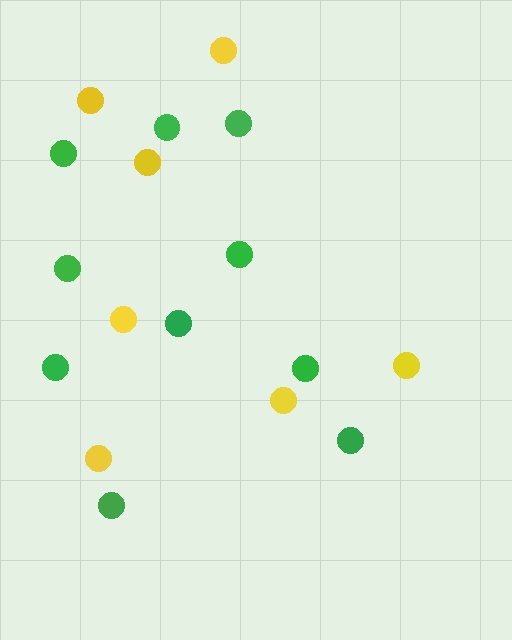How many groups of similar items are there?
There are 2 groups: one group of green circles (10) and one group of yellow circles (7).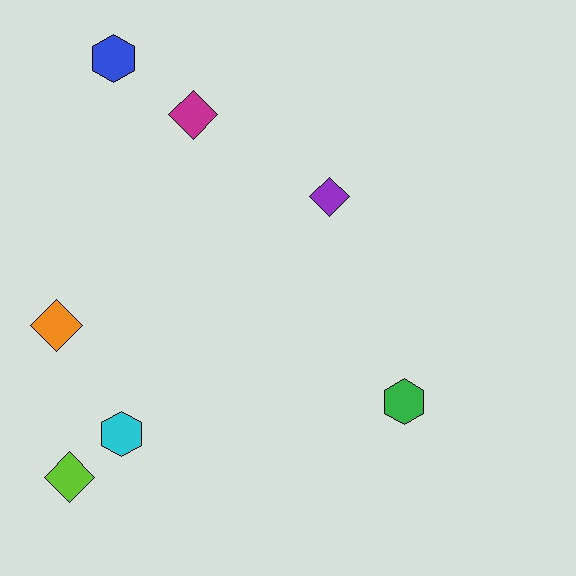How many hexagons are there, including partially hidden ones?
There are 3 hexagons.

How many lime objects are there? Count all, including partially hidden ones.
There is 1 lime object.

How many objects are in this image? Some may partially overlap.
There are 7 objects.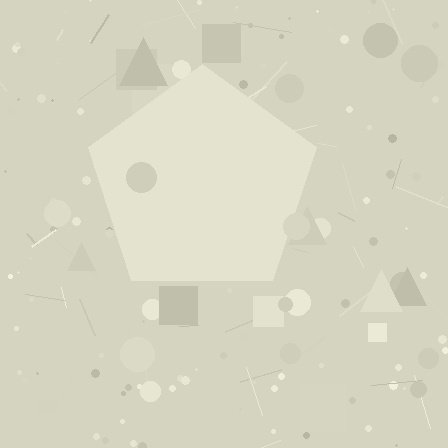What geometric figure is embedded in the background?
A pentagon is embedded in the background.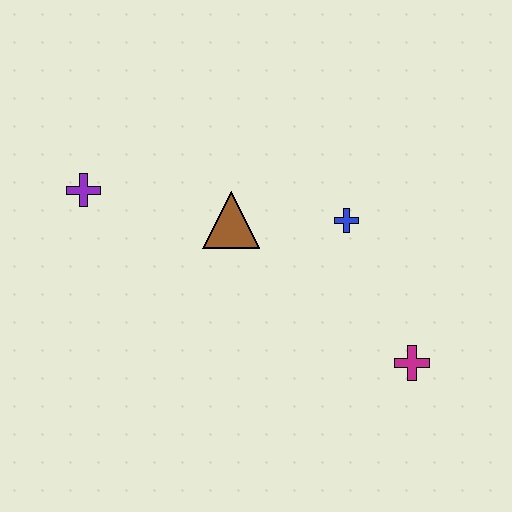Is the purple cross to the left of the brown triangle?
Yes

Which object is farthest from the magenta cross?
The purple cross is farthest from the magenta cross.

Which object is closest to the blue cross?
The brown triangle is closest to the blue cross.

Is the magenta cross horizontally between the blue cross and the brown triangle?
No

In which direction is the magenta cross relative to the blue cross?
The magenta cross is below the blue cross.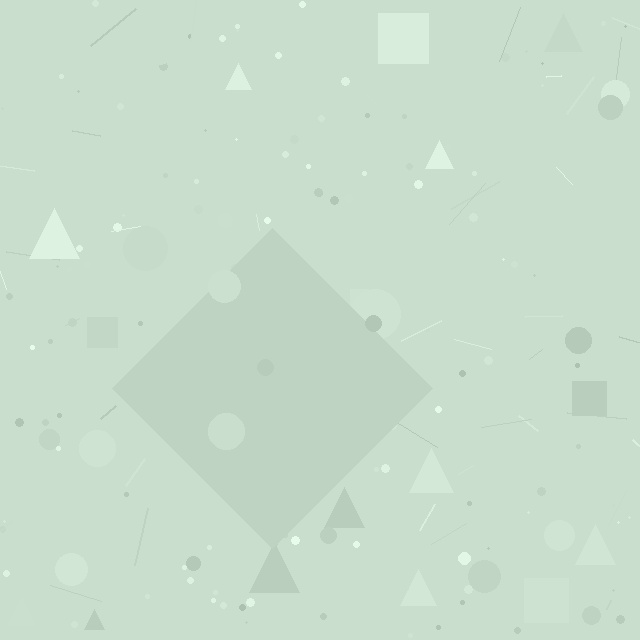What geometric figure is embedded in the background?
A diamond is embedded in the background.